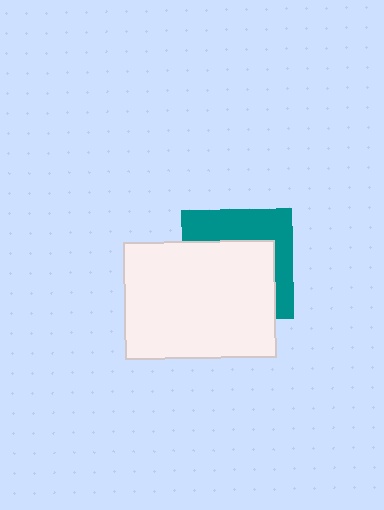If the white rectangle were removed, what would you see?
You would see the complete teal square.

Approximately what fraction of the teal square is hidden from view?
Roughly 60% of the teal square is hidden behind the white rectangle.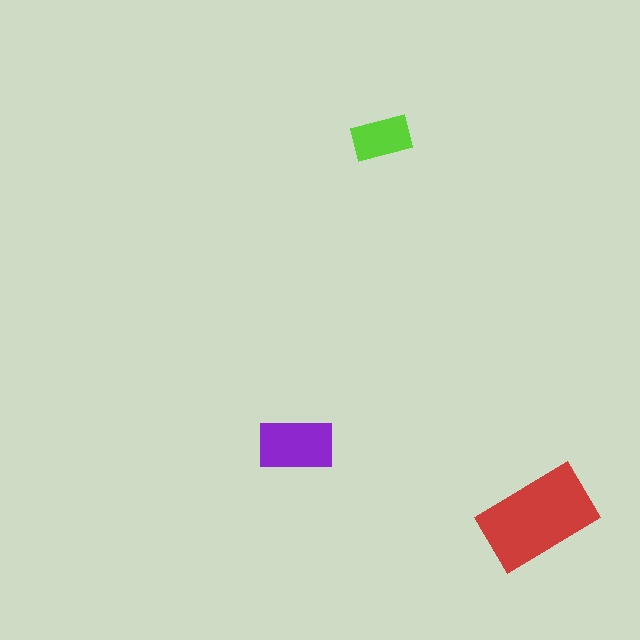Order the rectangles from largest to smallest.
the red one, the purple one, the lime one.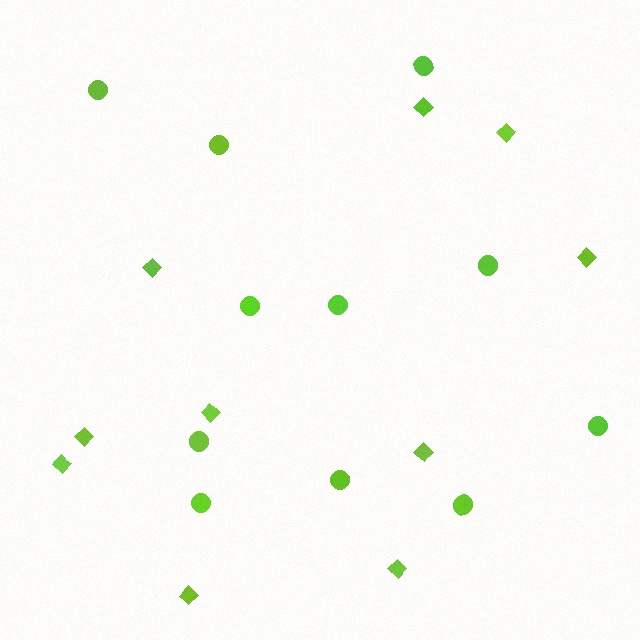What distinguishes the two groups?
There are 2 groups: one group of diamonds (10) and one group of circles (11).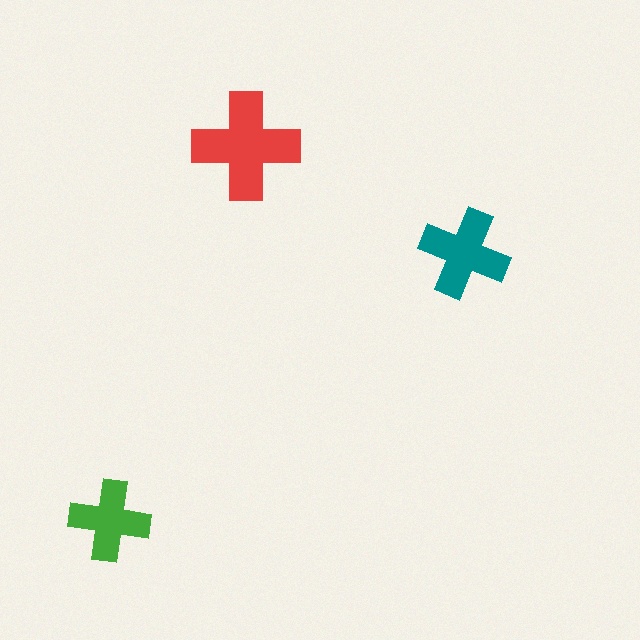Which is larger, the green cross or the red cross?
The red one.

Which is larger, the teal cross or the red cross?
The red one.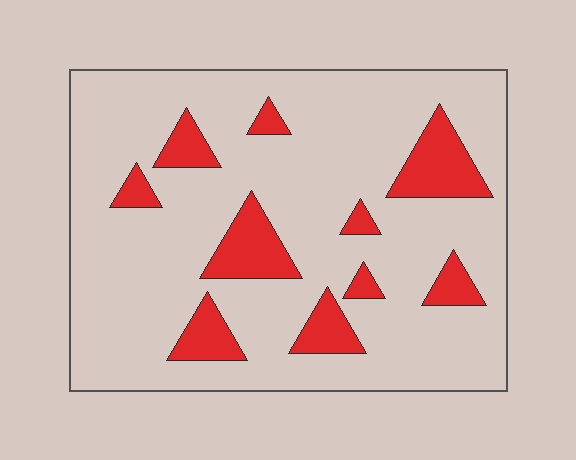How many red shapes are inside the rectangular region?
10.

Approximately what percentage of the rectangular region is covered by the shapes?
Approximately 15%.